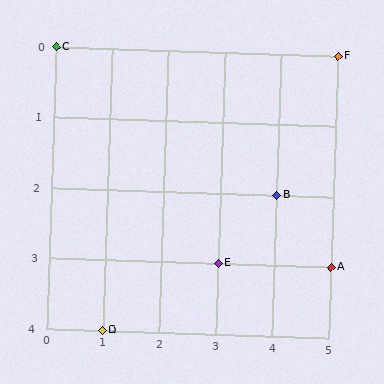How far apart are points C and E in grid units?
Points C and E are 3 columns and 3 rows apart (about 4.2 grid units diagonally).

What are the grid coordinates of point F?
Point F is at grid coordinates (5, 0).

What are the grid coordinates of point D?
Point D is at grid coordinates (1, 4).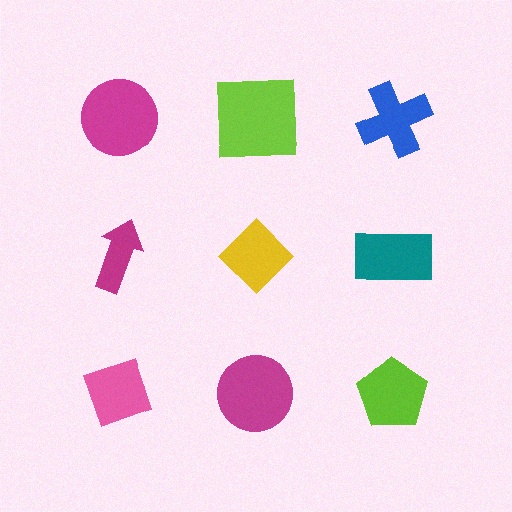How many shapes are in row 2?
3 shapes.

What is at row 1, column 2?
A lime square.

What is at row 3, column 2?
A magenta circle.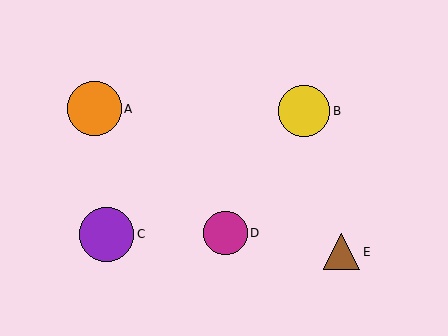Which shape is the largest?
The purple circle (labeled C) is the largest.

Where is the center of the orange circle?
The center of the orange circle is at (94, 109).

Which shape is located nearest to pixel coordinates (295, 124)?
The yellow circle (labeled B) at (304, 111) is nearest to that location.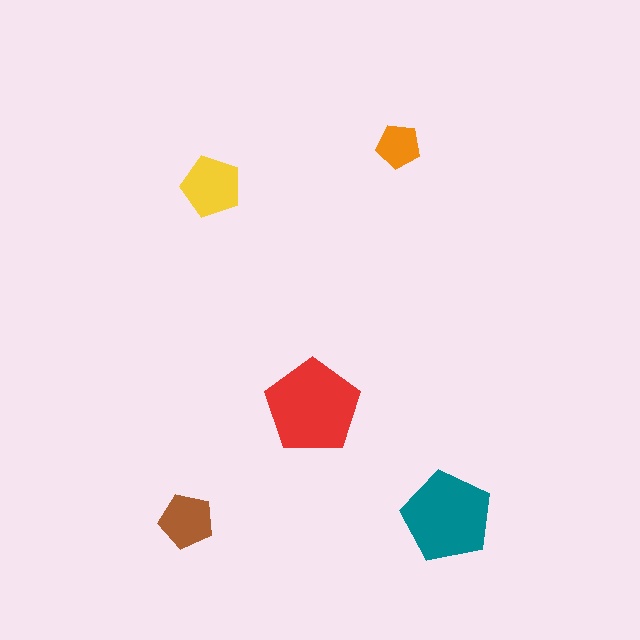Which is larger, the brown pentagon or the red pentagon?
The red one.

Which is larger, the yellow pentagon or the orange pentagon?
The yellow one.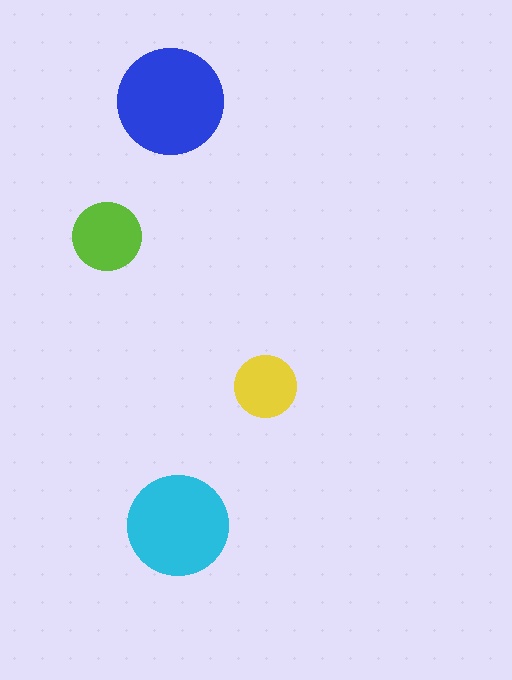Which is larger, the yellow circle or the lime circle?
The lime one.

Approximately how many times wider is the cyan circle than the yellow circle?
About 1.5 times wider.